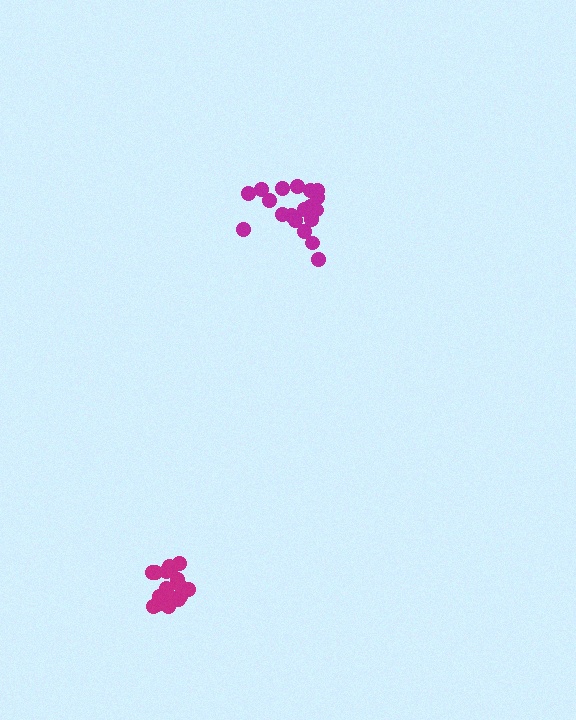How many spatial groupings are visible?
There are 2 spatial groupings.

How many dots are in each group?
Group 1: 19 dots, Group 2: 20 dots (39 total).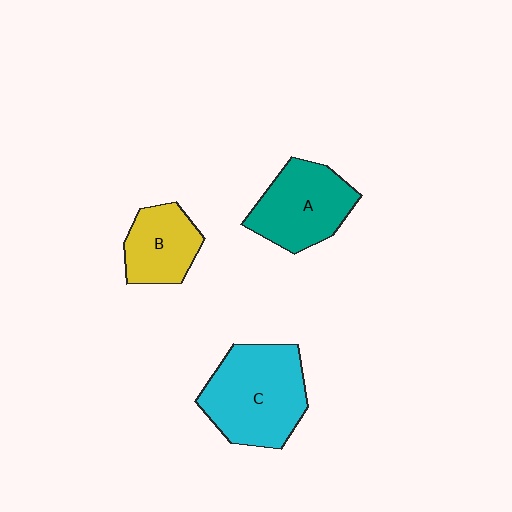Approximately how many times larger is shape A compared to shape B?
Approximately 1.3 times.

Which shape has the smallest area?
Shape B (yellow).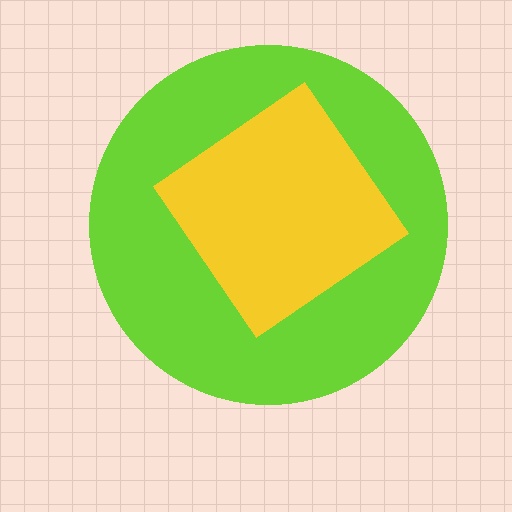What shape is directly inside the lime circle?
The yellow diamond.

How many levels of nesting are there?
2.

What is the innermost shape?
The yellow diamond.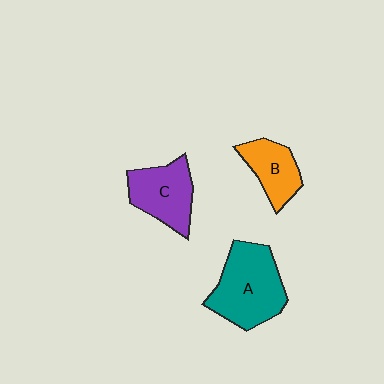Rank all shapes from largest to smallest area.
From largest to smallest: A (teal), C (purple), B (orange).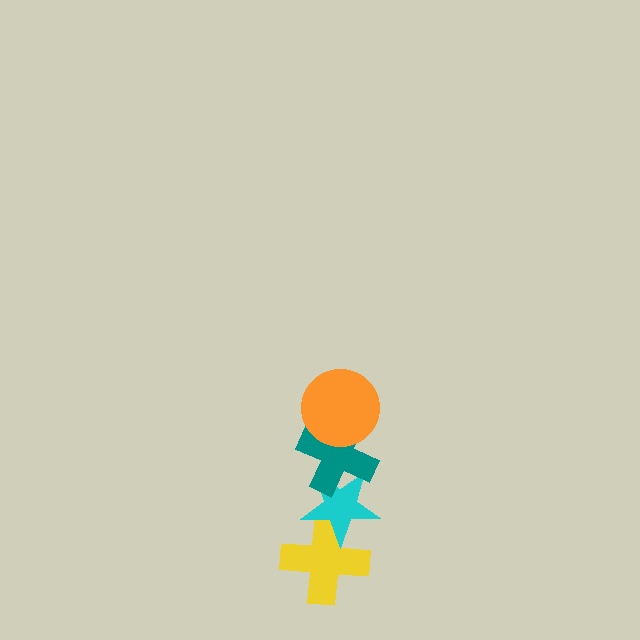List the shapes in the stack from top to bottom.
From top to bottom: the orange circle, the teal cross, the cyan star, the yellow cross.